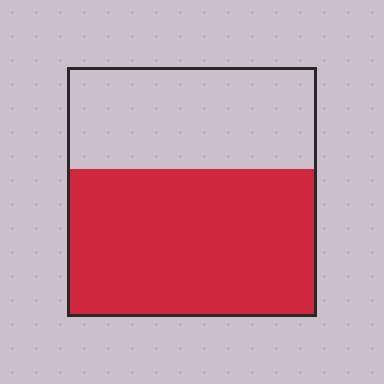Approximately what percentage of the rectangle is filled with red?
Approximately 60%.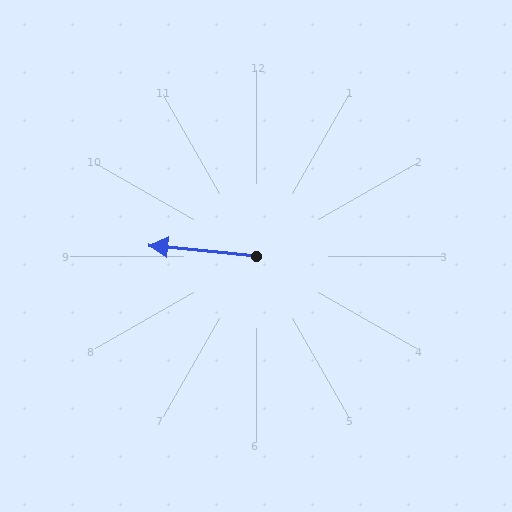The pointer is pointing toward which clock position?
Roughly 9 o'clock.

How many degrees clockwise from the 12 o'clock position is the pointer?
Approximately 276 degrees.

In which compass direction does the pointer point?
West.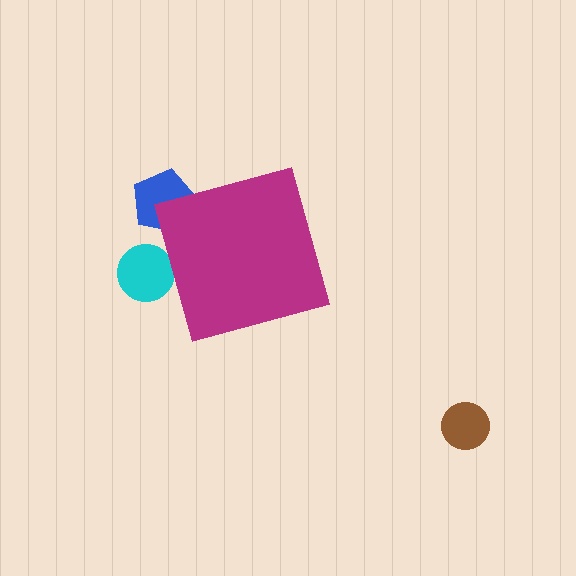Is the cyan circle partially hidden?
Yes, the cyan circle is partially hidden behind the magenta diamond.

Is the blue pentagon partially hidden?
Yes, the blue pentagon is partially hidden behind the magenta diamond.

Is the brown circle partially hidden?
No, the brown circle is fully visible.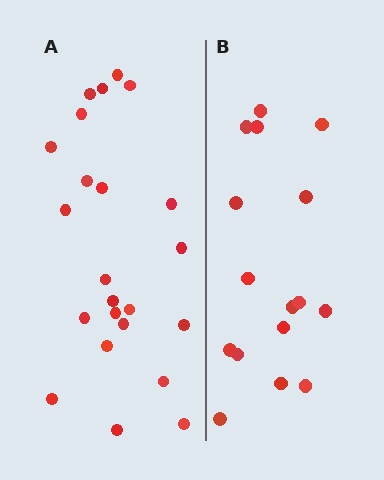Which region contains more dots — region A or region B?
Region A (the left region) has more dots.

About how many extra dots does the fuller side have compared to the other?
Region A has roughly 8 or so more dots than region B.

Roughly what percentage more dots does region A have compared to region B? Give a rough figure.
About 45% more.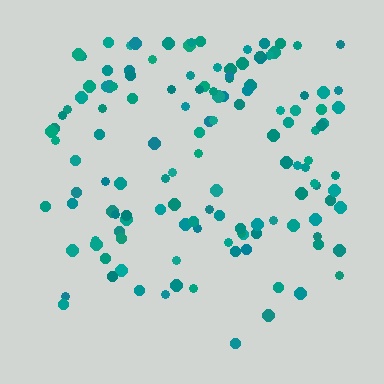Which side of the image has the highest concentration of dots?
The top.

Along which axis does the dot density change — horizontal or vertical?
Vertical.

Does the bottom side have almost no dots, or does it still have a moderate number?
Still a moderate number, just noticeably fewer than the top.